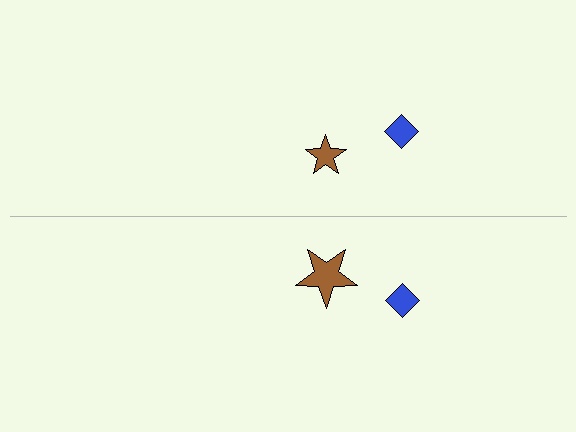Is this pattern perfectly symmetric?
No, the pattern is not perfectly symmetric. The brown star on the bottom side has a different size than its mirror counterpart.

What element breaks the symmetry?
The brown star on the bottom side has a different size than its mirror counterpart.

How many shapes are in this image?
There are 4 shapes in this image.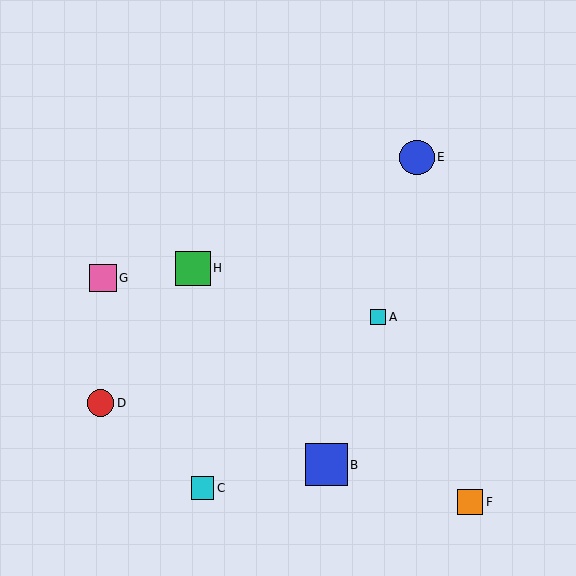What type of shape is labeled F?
Shape F is an orange square.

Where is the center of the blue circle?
The center of the blue circle is at (417, 157).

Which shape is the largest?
The blue square (labeled B) is the largest.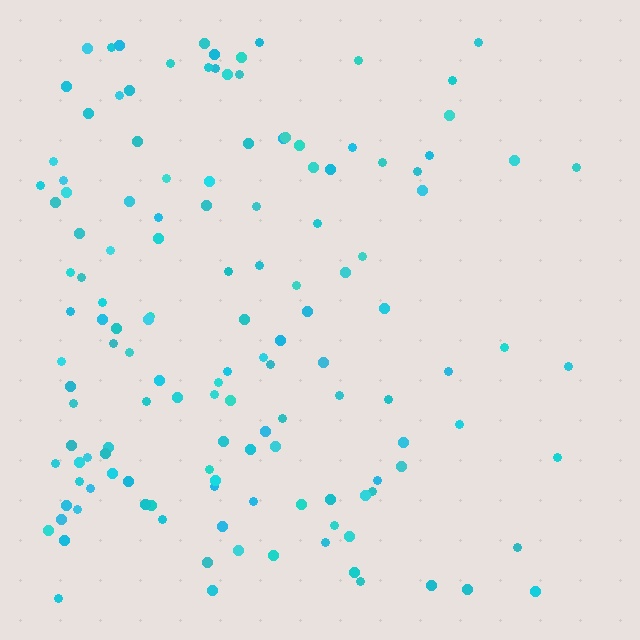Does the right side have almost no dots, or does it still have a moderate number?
Still a moderate number, just noticeably fewer than the left.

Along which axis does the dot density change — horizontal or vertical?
Horizontal.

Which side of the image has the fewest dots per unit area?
The right.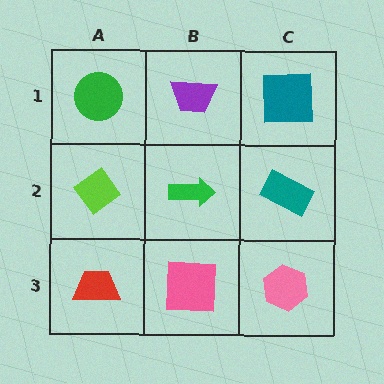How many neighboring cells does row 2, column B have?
4.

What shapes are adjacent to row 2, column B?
A purple trapezoid (row 1, column B), a pink square (row 3, column B), a lime diamond (row 2, column A), a teal rectangle (row 2, column C).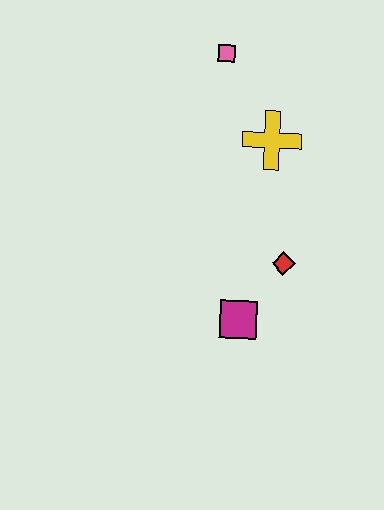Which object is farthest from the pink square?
The magenta square is farthest from the pink square.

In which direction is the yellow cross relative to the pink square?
The yellow cross is below the pink square.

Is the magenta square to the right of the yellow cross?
No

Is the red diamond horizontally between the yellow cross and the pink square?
No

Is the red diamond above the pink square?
No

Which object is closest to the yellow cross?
The pink square is closest to the yellow cross.